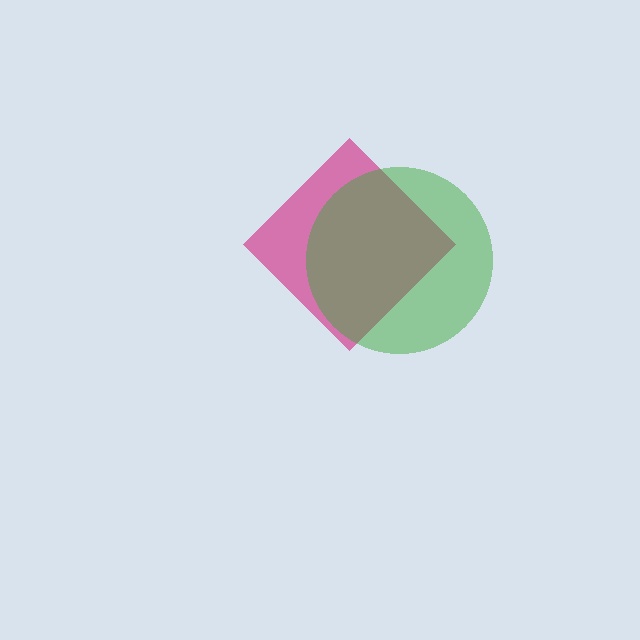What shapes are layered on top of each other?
The layered shapes are: a magenta diamond, a green circle.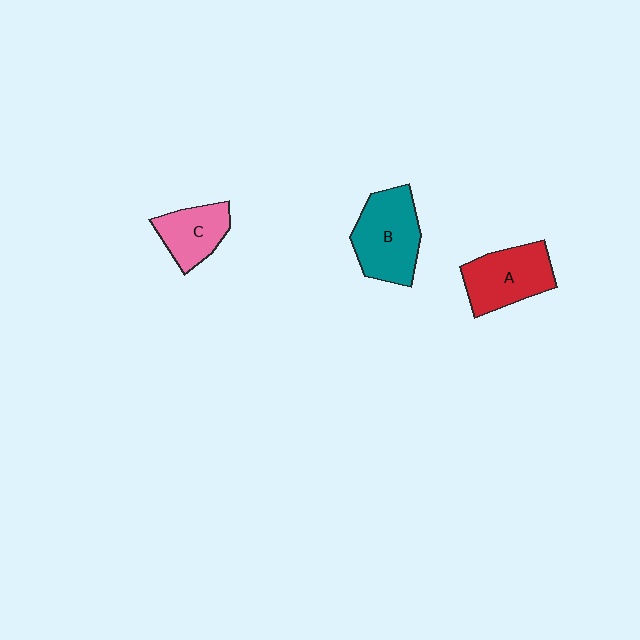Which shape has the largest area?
Shape B (teal).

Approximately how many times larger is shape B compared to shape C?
Approximately 1.5 times.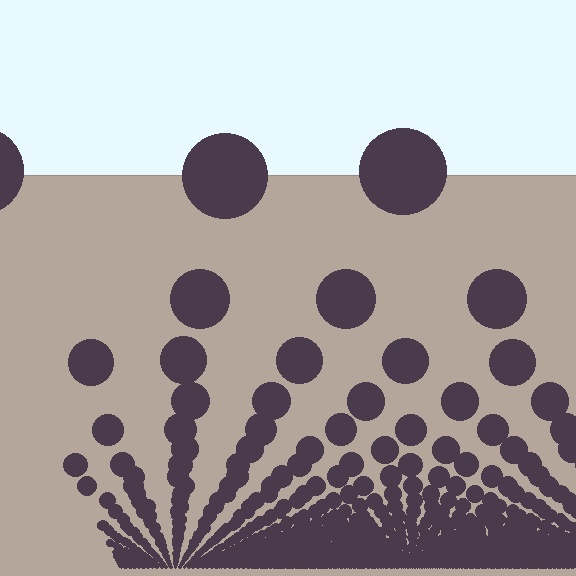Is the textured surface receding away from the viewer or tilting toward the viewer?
The surface appears to tilt toward the viewer. Texture elements get larger and sparser toward the top.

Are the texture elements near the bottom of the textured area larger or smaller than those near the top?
Smaller. The gradient is inverted — elements near the bottom are smaller and denser.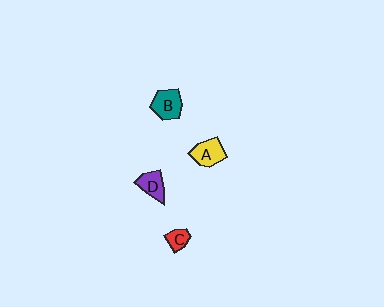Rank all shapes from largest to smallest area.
From largest to smallest: B (teal), A (yellow), D (purple), C (red).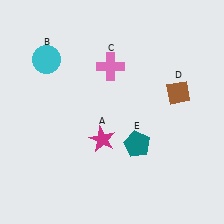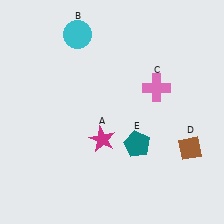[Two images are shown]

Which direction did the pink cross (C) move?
The pink cross (C) moved right.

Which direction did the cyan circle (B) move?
The cyan circle (B) moved right.